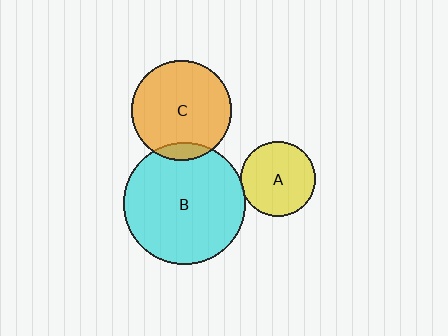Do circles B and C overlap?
Yes.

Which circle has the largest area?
Circle B (cyan).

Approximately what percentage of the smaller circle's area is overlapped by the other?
Approximately 10%.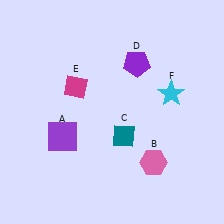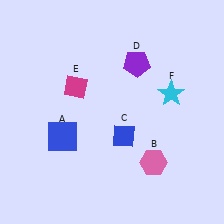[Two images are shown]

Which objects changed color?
A changed from purple to blue. C changed from teal to blue.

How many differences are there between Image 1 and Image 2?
There are 2 differences between the two images.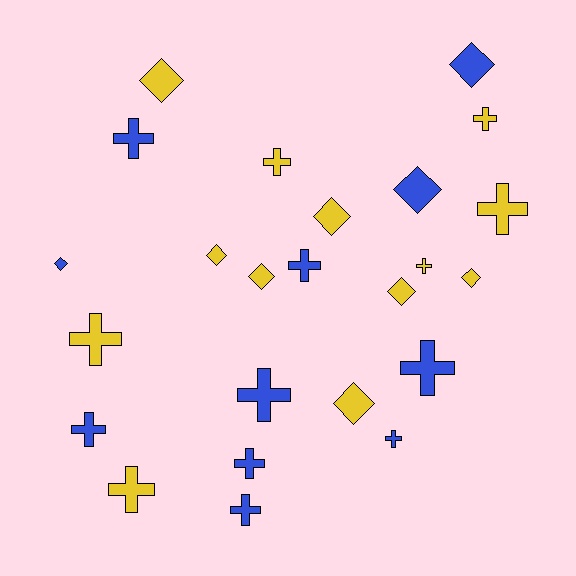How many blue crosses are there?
There are 8 blue crosses.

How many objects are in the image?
There are 24 objects.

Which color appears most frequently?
Yellow, with 13 objects.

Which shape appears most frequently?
Cross, with 14 objects.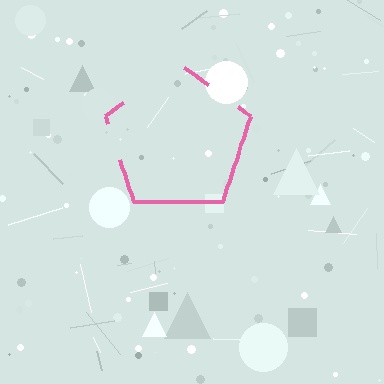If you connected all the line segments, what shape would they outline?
They would outline a pentagon.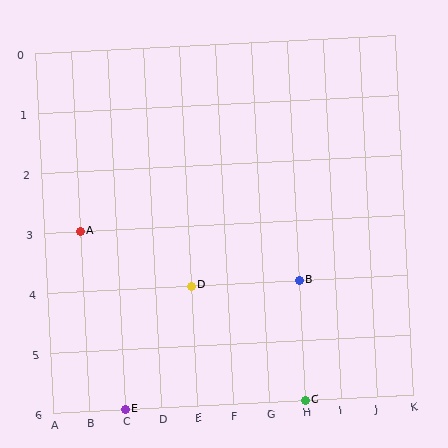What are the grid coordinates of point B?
Point B is at grid coordinates (H, 4).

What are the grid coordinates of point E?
Point E is at grid coordinates (C, 6).